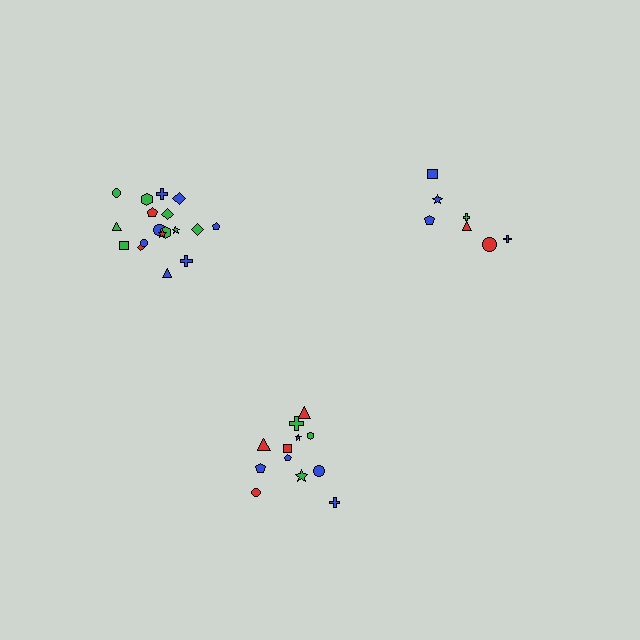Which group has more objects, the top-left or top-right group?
The top-left group.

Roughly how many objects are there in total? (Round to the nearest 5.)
Roughly 35 objects in total.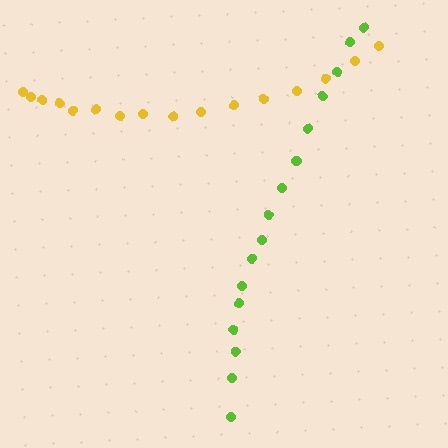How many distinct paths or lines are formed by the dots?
There are 2 distinct paths.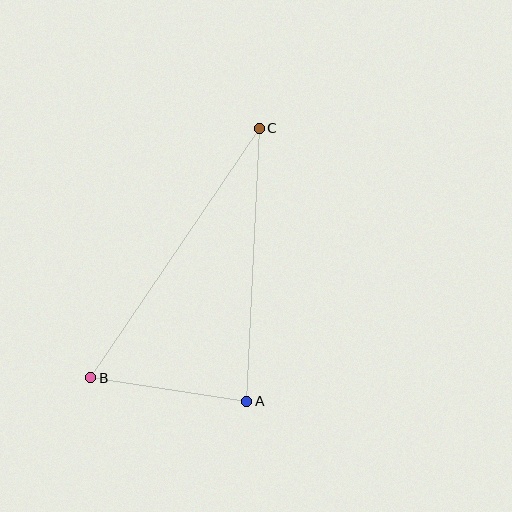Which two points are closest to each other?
Points A and B are closest to each other.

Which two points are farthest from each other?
Points B and C are farthest from each other.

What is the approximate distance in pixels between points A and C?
The distance between A and C is approximately 273 pixels.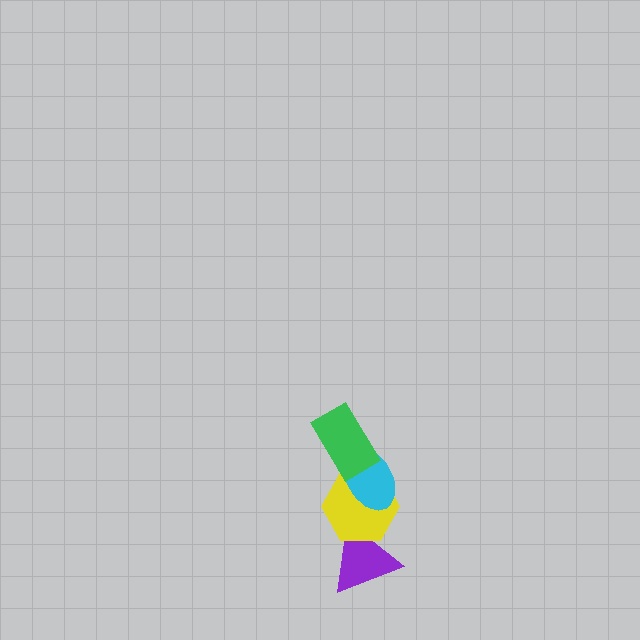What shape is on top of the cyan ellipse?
The green rectangle is on top of the cyan ellipse.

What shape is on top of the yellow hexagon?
The cyan ellipse is on top of the yellow hexagon.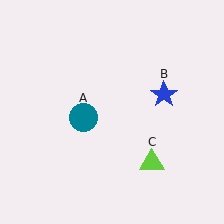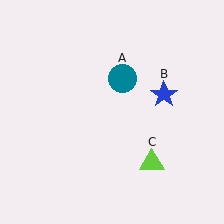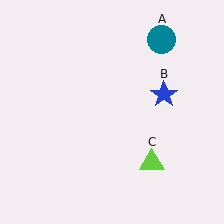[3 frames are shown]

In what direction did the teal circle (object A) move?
The teal circle (object A) moved up and to the right.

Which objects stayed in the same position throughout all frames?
Blue star (object B) and lime triangle (object C) remained stationary.